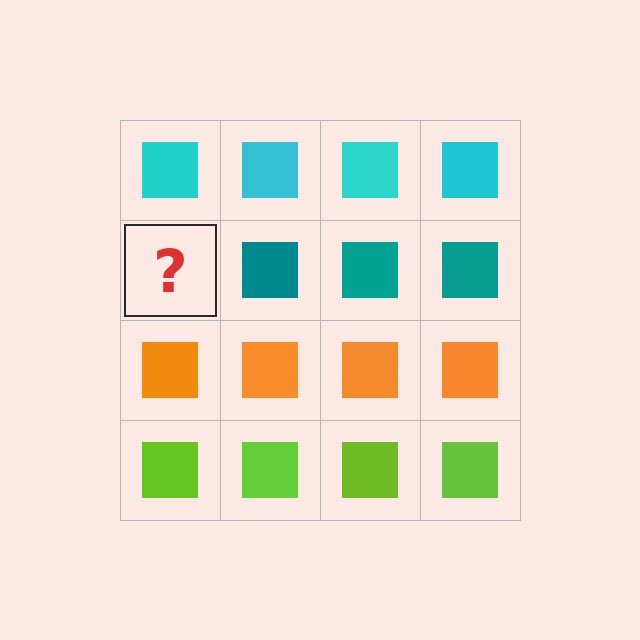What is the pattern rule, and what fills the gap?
The rule is that each row has a consistent color. The gap should be filled with a teal square.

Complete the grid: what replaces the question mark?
The question mark should be replaced with a teal square.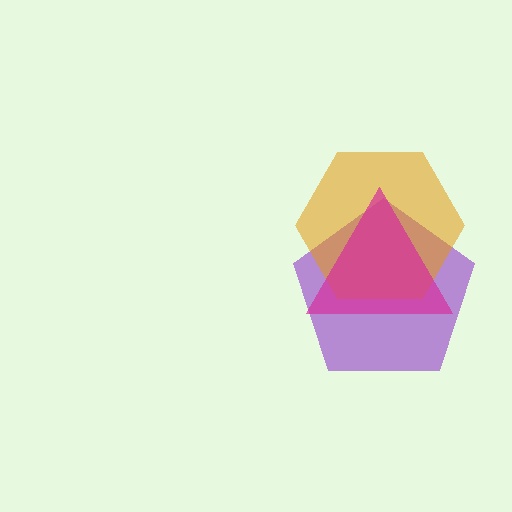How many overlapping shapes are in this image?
There are 3 overlapping shapes in the image.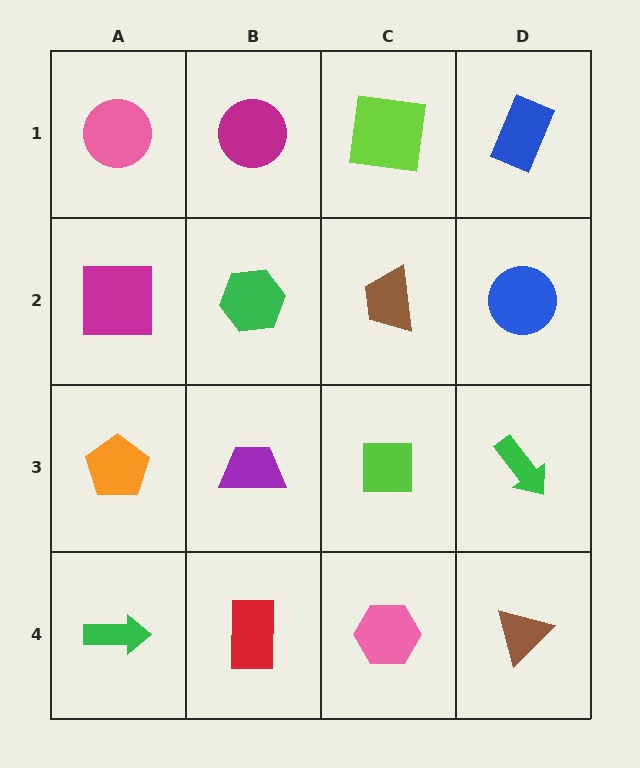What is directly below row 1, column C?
A brown trapezoid.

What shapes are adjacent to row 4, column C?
A lime square (row 3, column C), a red rectangle (row 4, column B), a brown triangle (row 4, column D).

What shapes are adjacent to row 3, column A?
A magenta square (row 2, column A), a green arrow (row 4, column A), a purple trapezoid (row 3, column B).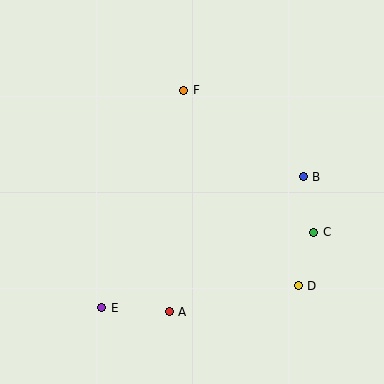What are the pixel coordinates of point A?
Point A is at (169, 312).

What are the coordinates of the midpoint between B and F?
The midpoint between B and F is at (244, 133).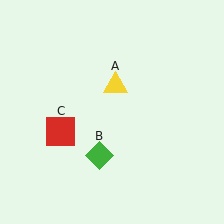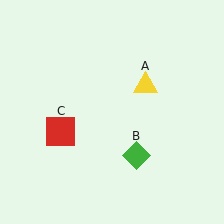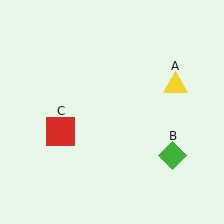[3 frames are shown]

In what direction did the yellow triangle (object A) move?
The yellow triangle (object A) moved right.